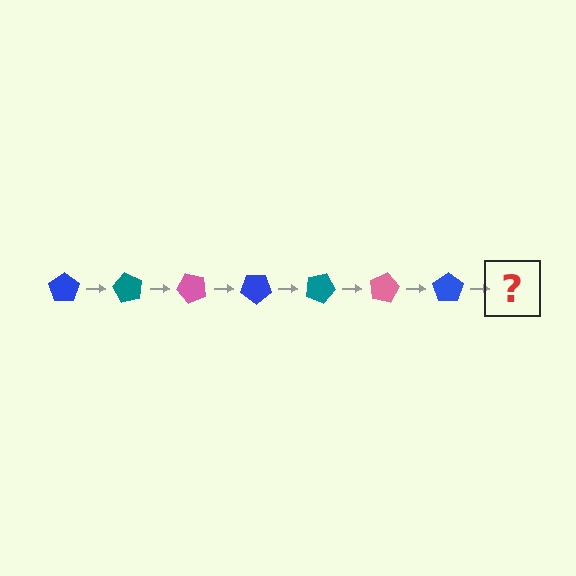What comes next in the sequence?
The next element should be a teal pentagon, rotated 420 degrees from the start.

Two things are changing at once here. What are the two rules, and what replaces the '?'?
The two rules are that it rotates 60 degrees each step and the color cycles through blue, teal, and pink. The '?' should be a teal pentagon, rotated 420 degrees from the start.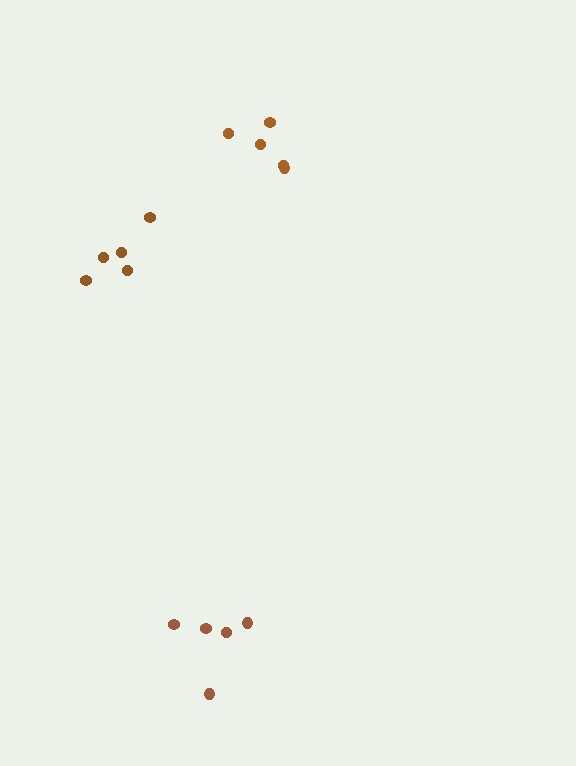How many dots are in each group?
Group 1: 5 dots, Group 2: 5 dots, Group 3: 5 dots (15 total).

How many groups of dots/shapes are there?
There are 3 groups.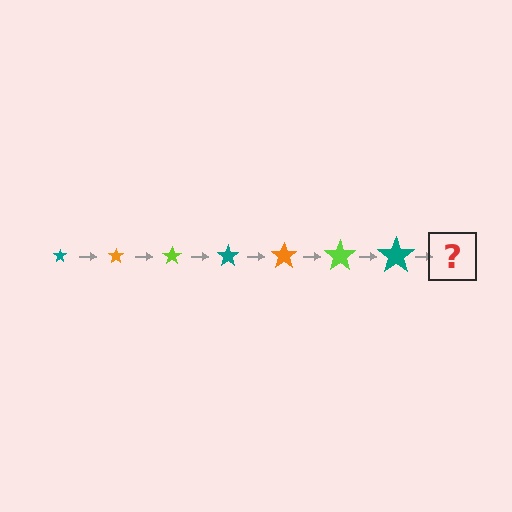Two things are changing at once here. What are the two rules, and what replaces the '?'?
The two rules are that the star grows larger each step and the color cycles through teal, orange, and lime. The '?' should be an orange star, larger than the previous one.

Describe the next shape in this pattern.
It should be an orange star, larger than the previous one.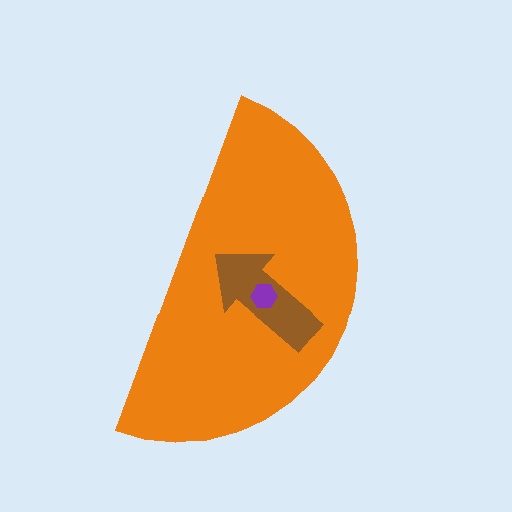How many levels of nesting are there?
3.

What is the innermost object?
The purple hexagon.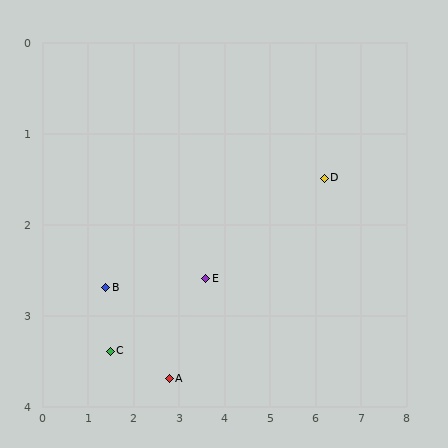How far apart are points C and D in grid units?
Points C and D are about 5.1 grid units apart.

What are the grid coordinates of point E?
Point E is at approximately (3.6, 2.6).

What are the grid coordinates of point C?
Point C is at approximately (1.5, 3.4).